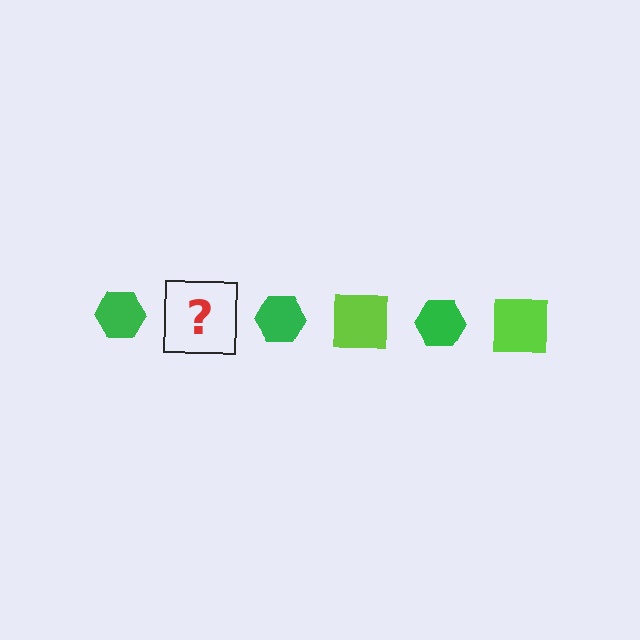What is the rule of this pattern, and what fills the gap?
The rule is that the pattern alternates between green hexagon and lime square. The gap should be filled with a lime square.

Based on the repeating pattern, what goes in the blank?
The blank should be a lime square.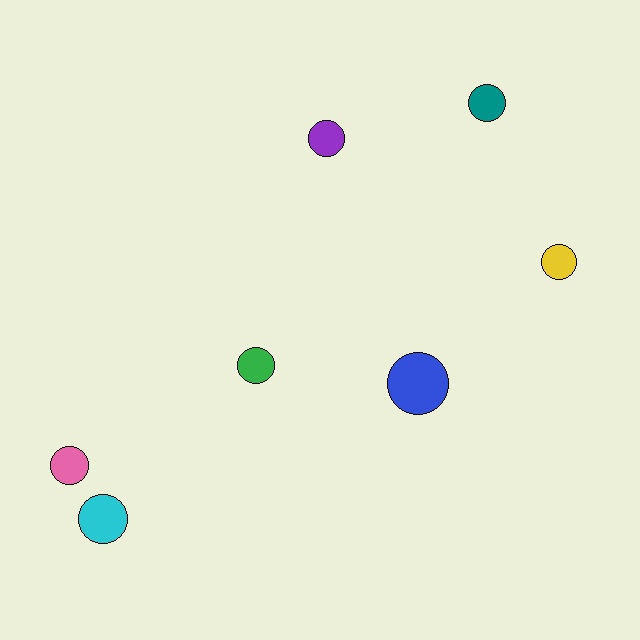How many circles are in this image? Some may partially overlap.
There are 7 circles.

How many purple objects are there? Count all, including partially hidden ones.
There is 1 purple object.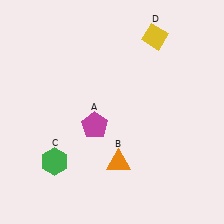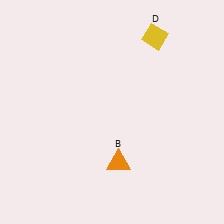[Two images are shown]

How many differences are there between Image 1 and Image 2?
There are 2 differences between the two images.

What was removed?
The magenta pentagon (A), the green hexagon (C) were removed in Image 2.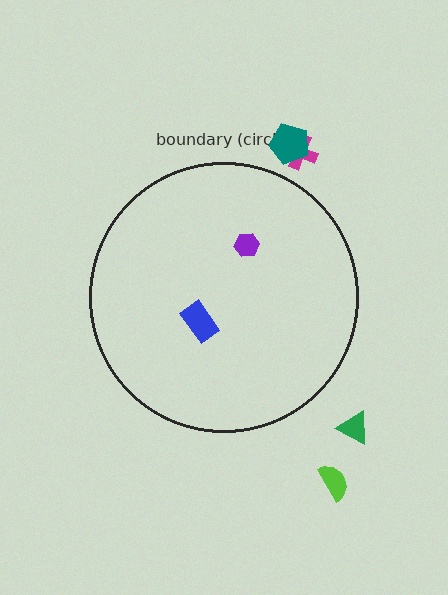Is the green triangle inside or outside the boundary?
Outside.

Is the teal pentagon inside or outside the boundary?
Outside.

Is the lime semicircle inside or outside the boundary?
Outside.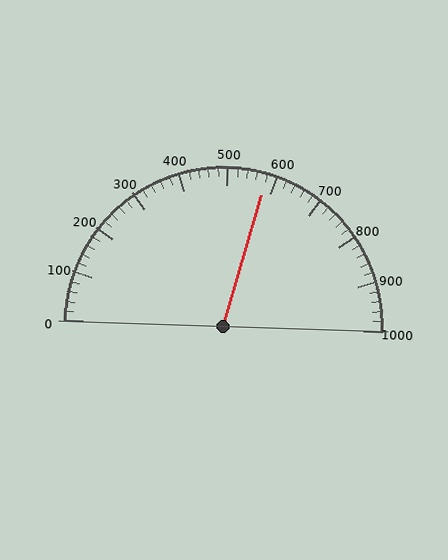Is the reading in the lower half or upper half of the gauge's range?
The reading is in the upper half of the range (0 to 1000).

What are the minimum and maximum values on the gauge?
The gauge ranges from 0 to 1000.